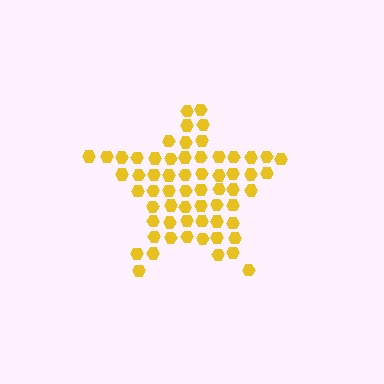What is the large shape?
The large shape is a star.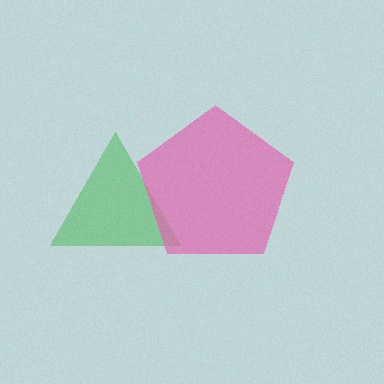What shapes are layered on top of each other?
The layered shapes are: a green triangle, a pink pentagon.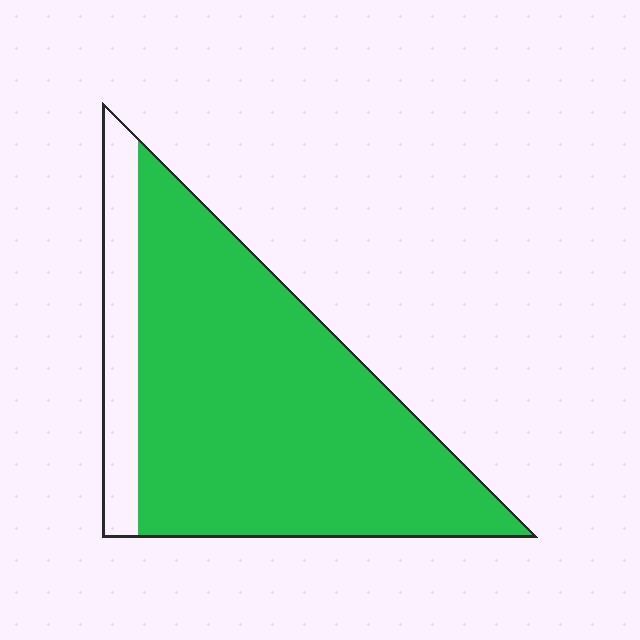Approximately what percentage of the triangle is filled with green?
Approximately 85%.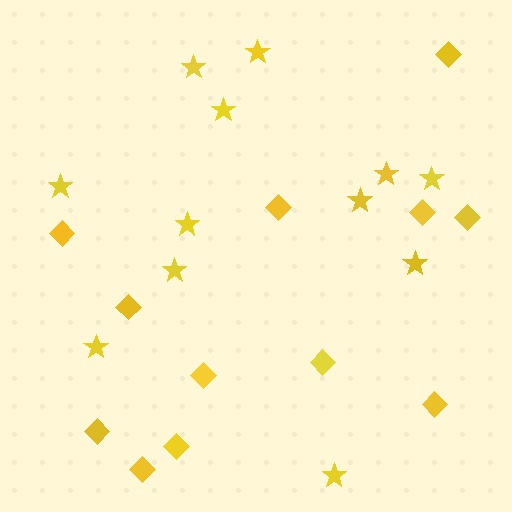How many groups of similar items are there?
There are 2 groups: one group of stars (12) and one group of diamonds (12).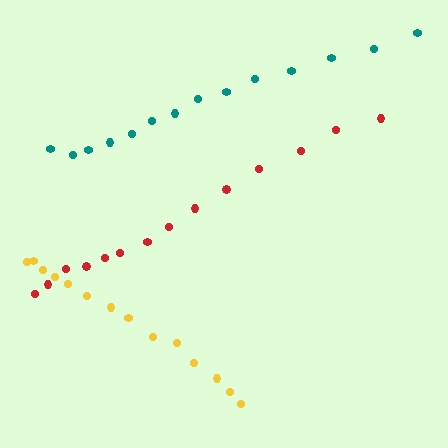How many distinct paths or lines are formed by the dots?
There are 3 distinct paths.